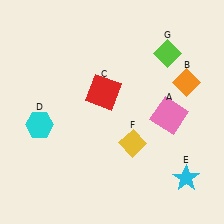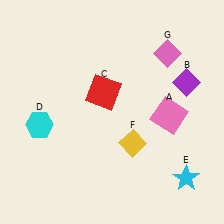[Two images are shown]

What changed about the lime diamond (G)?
In Image 1, G is lime. In Image 2, it changed to pink.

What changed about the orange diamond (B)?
In Image 1, B is orange. In Image 2, it changed to purple.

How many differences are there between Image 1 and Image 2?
There are 2 differences between the two images.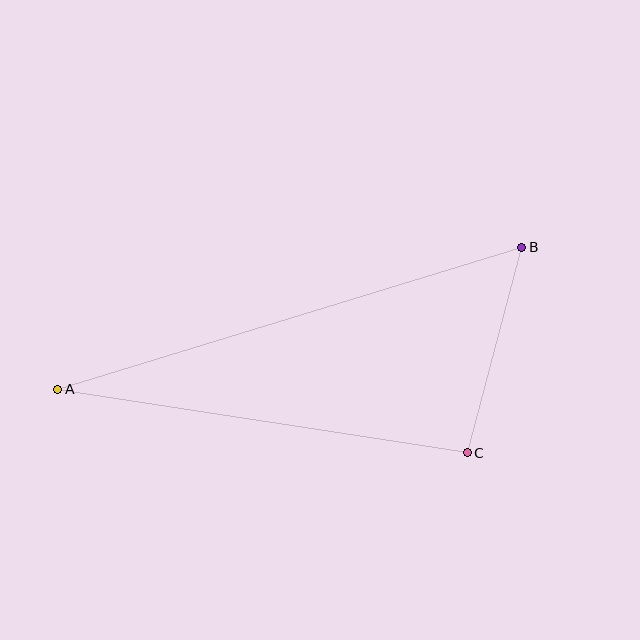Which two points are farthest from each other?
Points A and B are farthest from each other.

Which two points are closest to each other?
Points B and C are closest to each other.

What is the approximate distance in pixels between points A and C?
The distance between A and C is approximately 415 pixels.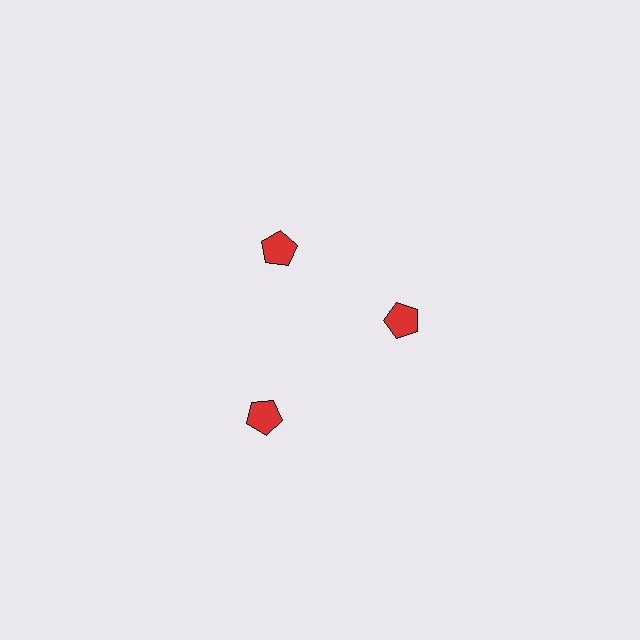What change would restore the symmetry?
The symmetry would be restored by moving it inward, back onto the ring so that all 3 pentagons sit at equal angles and equal distance from the center.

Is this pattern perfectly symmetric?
No. The 3 red pentagons are arranged in a ring, but one element near the 7 o'clock position is pushed outward from the center, breaking the 3-fold rotational symmetry.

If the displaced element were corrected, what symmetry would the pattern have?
It would have 3-fold rotational symmetry — the pattern would map onto itself every 120 degrees.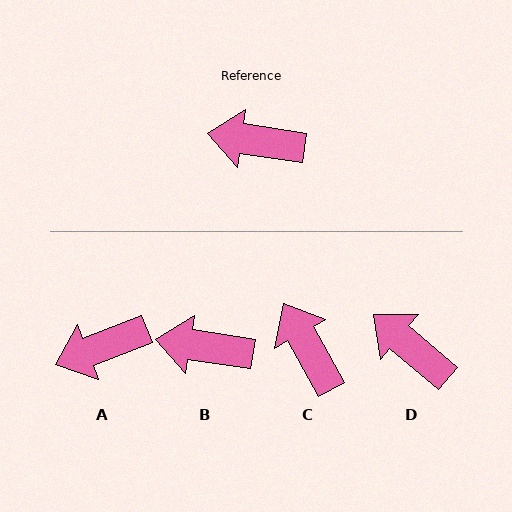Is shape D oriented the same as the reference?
No, it is off by about 32 degrees.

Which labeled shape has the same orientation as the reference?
B.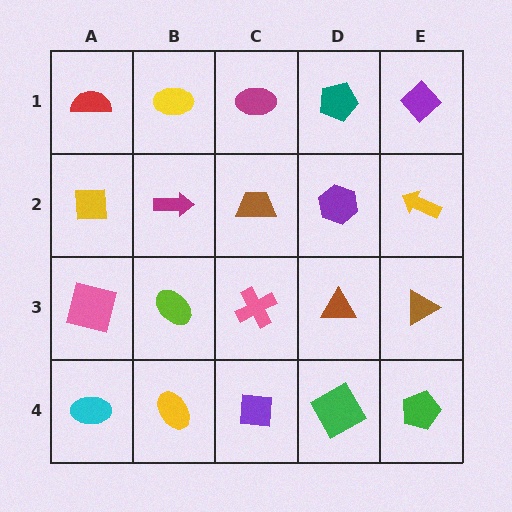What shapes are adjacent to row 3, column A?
A yellow square (row 2, column A), a cyan ellipse (row 4, column A), a lime ellipse (row 3, column B).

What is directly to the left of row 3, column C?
A lime ellipse.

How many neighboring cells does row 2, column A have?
3.